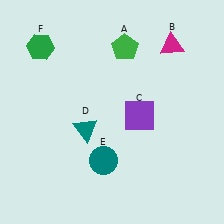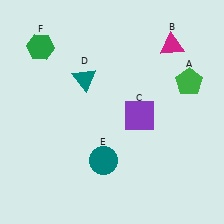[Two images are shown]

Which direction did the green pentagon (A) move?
The green pentagon (A) moved right.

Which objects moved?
The objects that moved are: the green pentagon (A), the teal triangle (D).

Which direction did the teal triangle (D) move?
The teal triangle (D) moved up.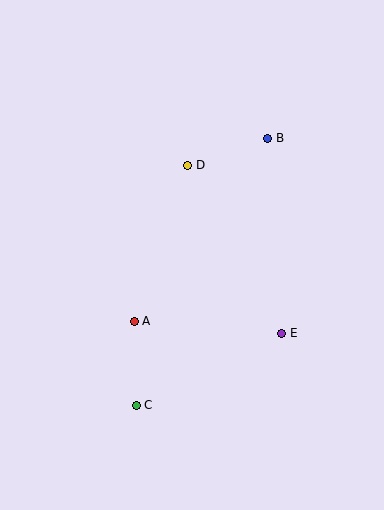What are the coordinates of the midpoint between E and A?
The midpoint between E and A is at (208, 327).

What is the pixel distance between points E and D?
The distance between E and D is 192 pixels.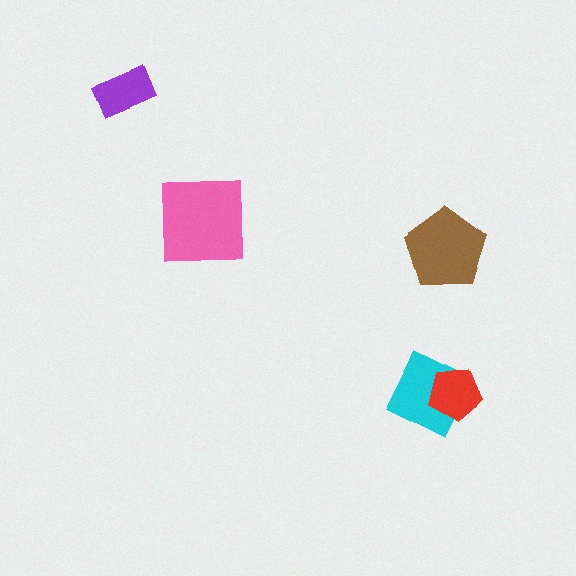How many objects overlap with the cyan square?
1 object overlaps with the cyan square.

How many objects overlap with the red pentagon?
1 object overlaps with the red pentagon.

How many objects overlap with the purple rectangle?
0 objects overlap with the purple rectangle.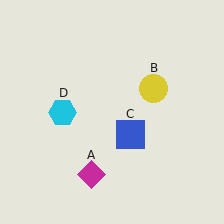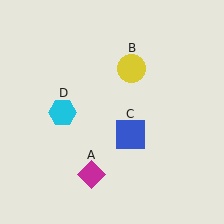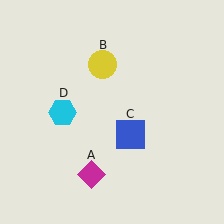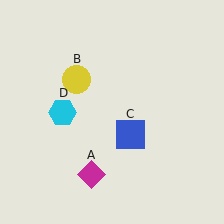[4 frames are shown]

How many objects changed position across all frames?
1 object changed position: yellow circle (object B).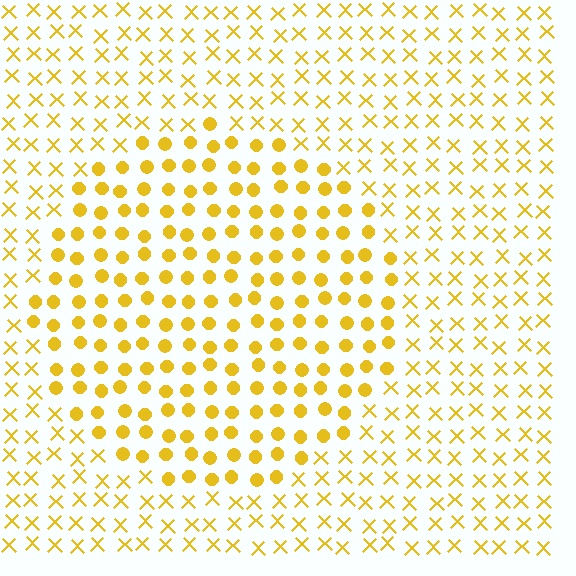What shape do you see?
I see a circle.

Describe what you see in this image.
The image is filled with small yellow elements arranged in a uniform grid. A circle-shaped region contains circles, while the surrounding area contains X marks. The boundary is defined purely by the change in element shape.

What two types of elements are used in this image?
The image uses circles inside the circle region and X marks outside it.